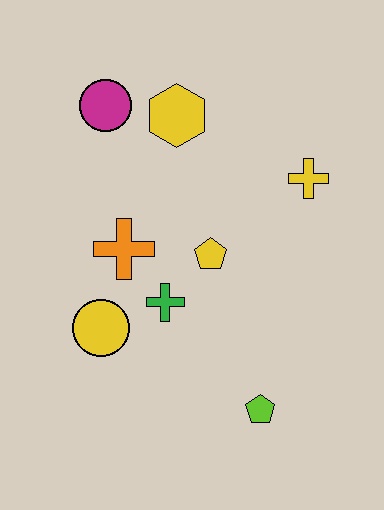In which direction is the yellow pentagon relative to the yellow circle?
The yellow pentagon is to the right of the yellow circle.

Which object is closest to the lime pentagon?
The green cross is closest to the lime pentagon.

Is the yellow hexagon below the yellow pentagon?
No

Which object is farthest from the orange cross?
The lime pentagon is farthest from the orange cross.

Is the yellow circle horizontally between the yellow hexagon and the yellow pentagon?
No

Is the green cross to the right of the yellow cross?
No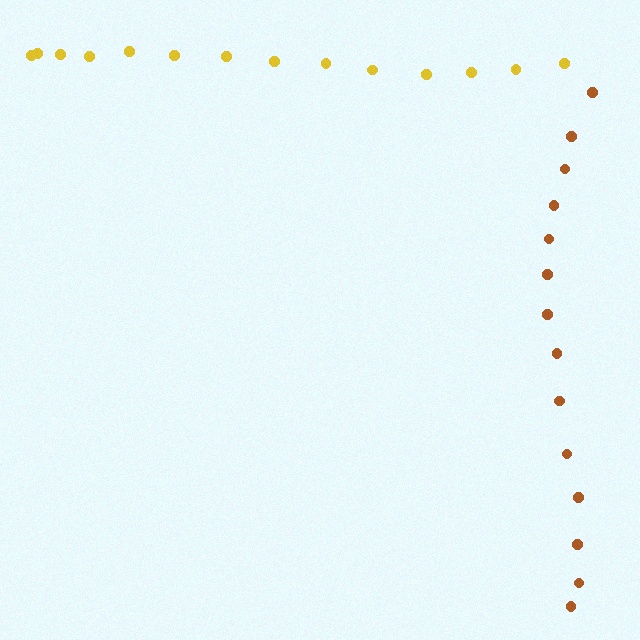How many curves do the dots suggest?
There are 2 distinct paths.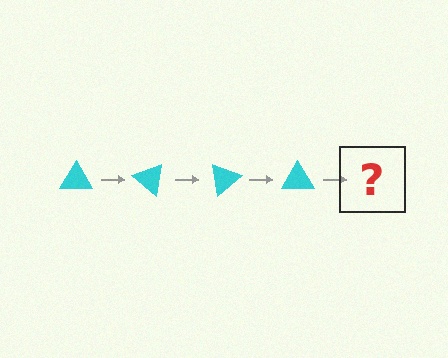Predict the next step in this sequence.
The next step is a cyan triangle rotated 160 degrees.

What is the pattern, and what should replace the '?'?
The pattern is that the triangle rotates 40 degrees each step. The '?' should be a cyan triangle rotated 160 degrees.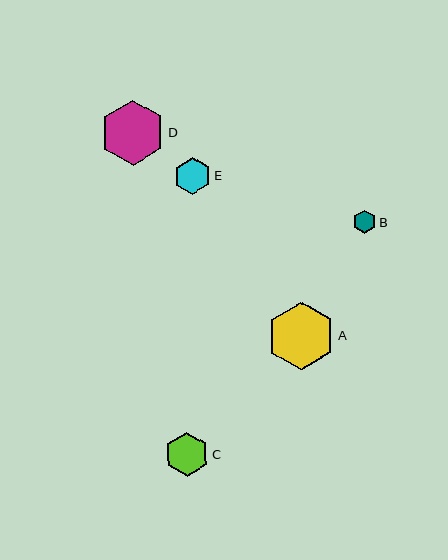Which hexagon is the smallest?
Hexagon B is the smallest with a size of approximately 24 pixels.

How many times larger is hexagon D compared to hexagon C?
Hexagon D is approximately 1.5 times the size of hexagon C.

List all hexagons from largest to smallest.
From largest to smallest: A, D, C, E, B.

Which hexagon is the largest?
Hexagon A is the largest with a size of approximately 68 pixels.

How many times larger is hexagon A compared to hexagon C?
Hexagon A is approximately 1.5 times the size of hexagon C.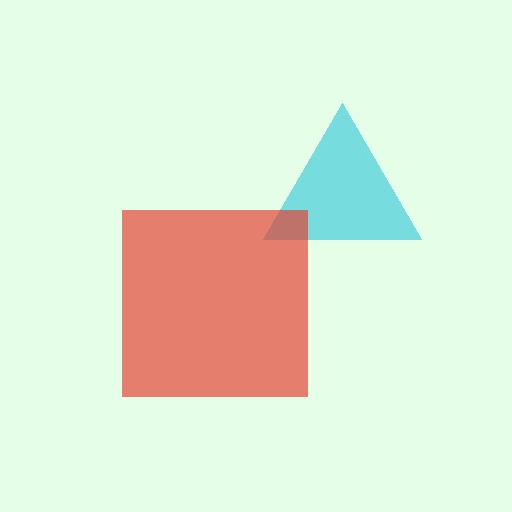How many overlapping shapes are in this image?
There are 2 overlapping shapes in the image.